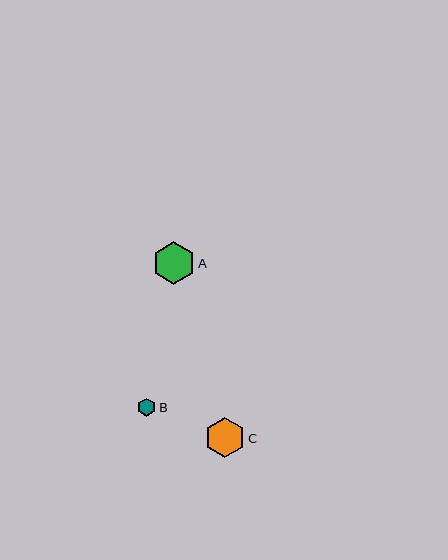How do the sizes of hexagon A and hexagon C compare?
Hexagon A and hexagon C are approximately the same size.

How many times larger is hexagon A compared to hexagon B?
Hexagon A is approximately 2.4 times the size of hexagon B.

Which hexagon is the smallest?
Hexagon B is the smallest with a size of approximately 18 pixels.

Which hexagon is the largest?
Hexagon A is the largest with a size of approximately 43 pixels.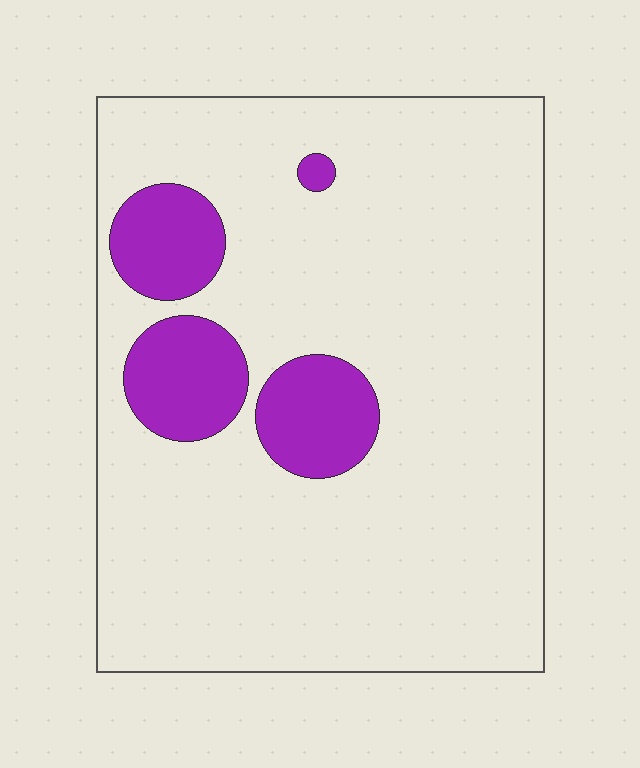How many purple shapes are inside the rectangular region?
4.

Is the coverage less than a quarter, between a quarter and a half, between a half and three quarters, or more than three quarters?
Less than a quarter.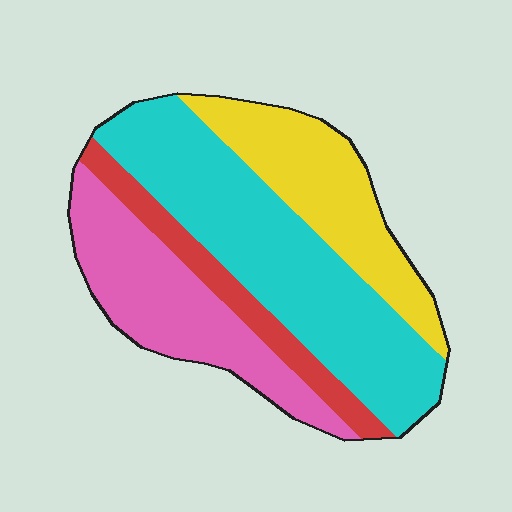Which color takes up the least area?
Red, at roughly 10%.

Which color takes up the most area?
Cyan, at roughly 40%.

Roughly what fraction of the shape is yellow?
Yellow takes up less than a quarter of the shape.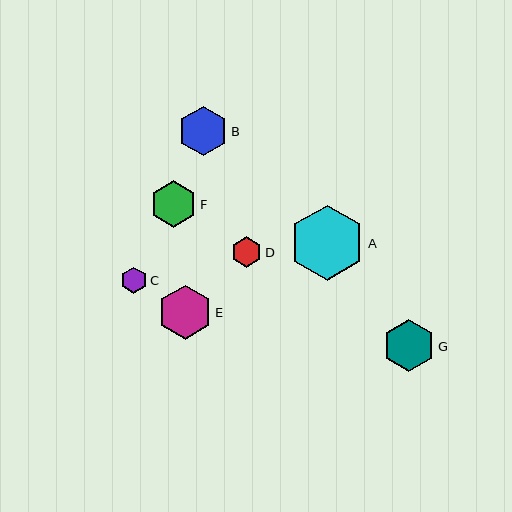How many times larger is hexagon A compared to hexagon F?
Hexagon A is approximately 1.6 times the size of hexagon F.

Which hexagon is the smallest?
Hexagon C is the smallest with a size of approximately 26 pixels.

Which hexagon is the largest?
Hexagon A is the largest with a size of approximately 76 pixels.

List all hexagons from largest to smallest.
From largest to smallest: A, E, G, B, F, D, C.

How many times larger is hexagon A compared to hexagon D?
Hexagon A is approximately 2.5 times the size of hexagon D.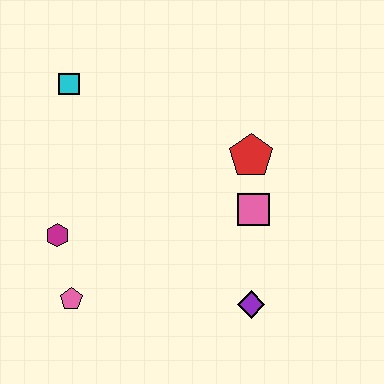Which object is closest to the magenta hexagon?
The pink pentagon is closest to the magenta hexagon.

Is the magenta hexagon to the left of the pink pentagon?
Yes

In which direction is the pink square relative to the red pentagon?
The pink square is below the red pentagon.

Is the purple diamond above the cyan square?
No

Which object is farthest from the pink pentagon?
The red pentagon is farthest from the pink pentagon.